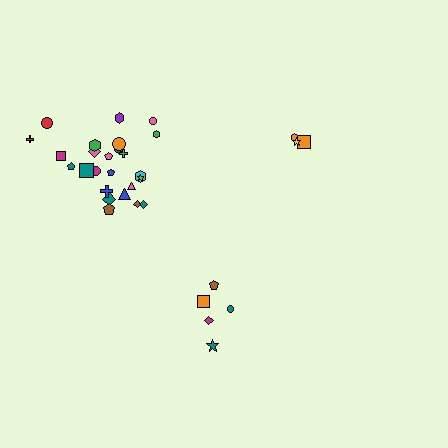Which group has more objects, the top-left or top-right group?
The top-left group.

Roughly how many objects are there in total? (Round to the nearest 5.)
Roughly 35 objects in total.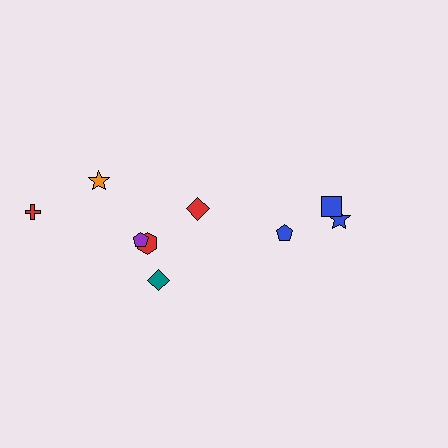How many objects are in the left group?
There are 6 objects.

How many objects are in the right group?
There are 3 objects.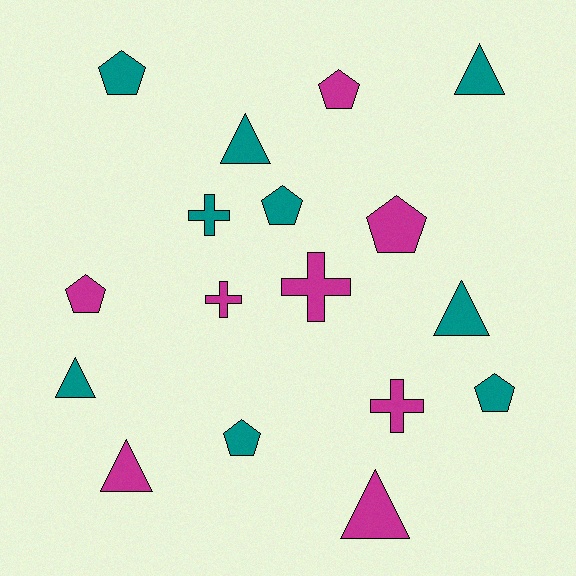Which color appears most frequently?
Teal, with 9 objects.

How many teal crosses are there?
There is 1 teal cross.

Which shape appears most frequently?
Pentagon, with 7 objects.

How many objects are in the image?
There are 17 objects.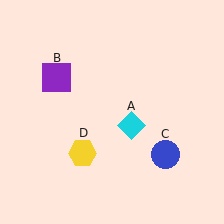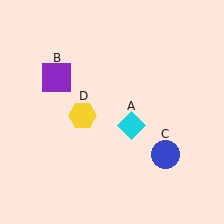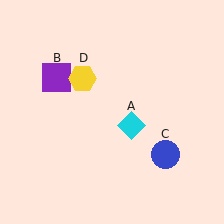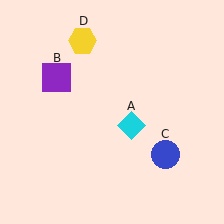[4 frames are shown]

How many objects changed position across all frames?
1 object changed position: yellow hexagon (object D).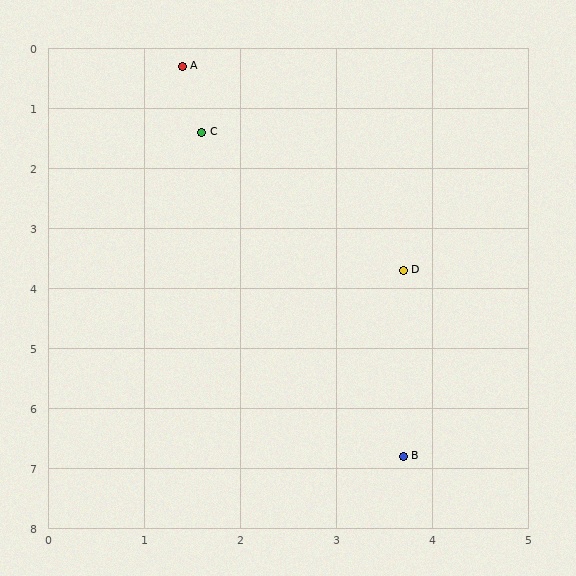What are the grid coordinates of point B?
Point B is at approximately (3.7, 6.8).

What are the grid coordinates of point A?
Point A is at approximately (1.4, 0.3).